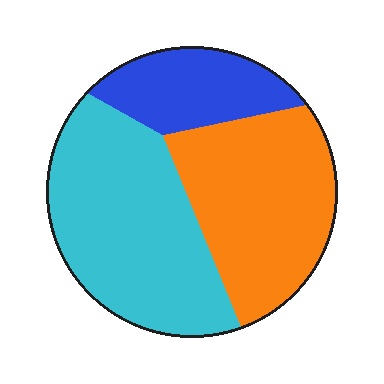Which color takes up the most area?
Cyan, at roughly 45%.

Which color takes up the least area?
Blue, at roughly 20%.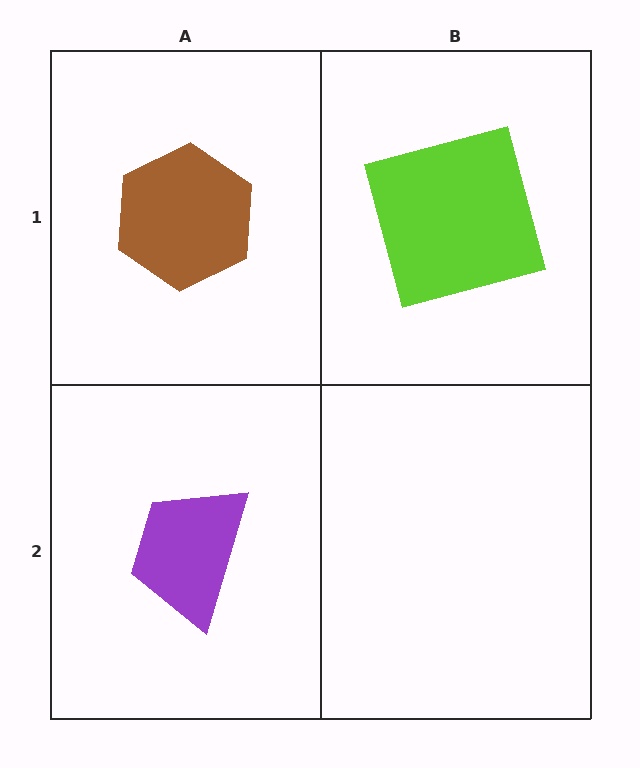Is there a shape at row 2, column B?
No, that cell is empty.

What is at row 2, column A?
A purple trapezoid.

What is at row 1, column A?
A brown hexagon.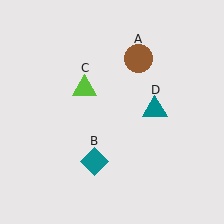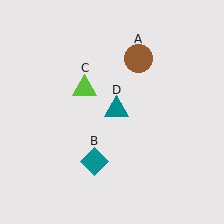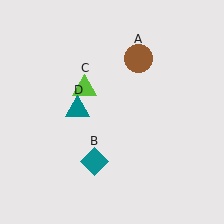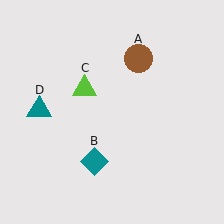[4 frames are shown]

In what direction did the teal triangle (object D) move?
The teal triangle (object D) moved left.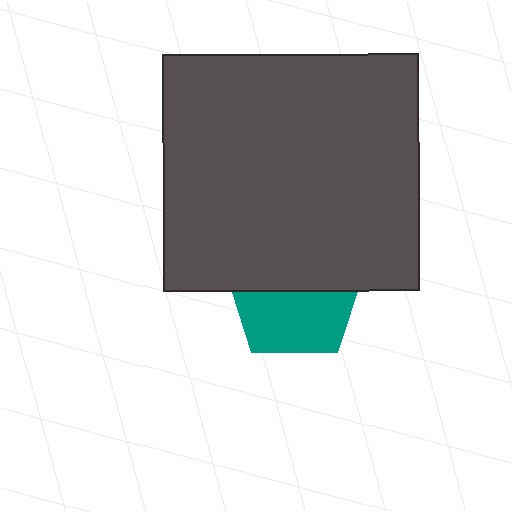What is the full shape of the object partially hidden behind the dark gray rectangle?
The partially hidden object is a teal pentagon.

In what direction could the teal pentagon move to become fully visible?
The teal pentagon could move down. That would shift it out from behind the dark gray rectangle entirely.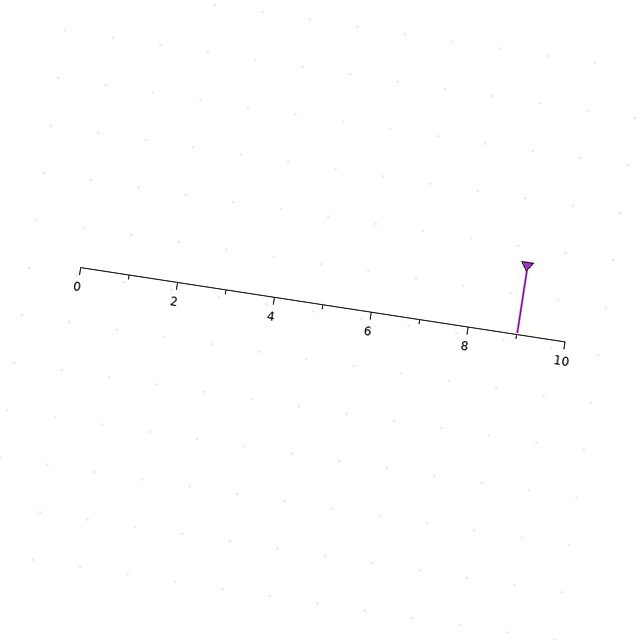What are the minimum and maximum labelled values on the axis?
The axis runs from 0 to 10.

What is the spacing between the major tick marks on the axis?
The major ticks are spaced 2 apart.